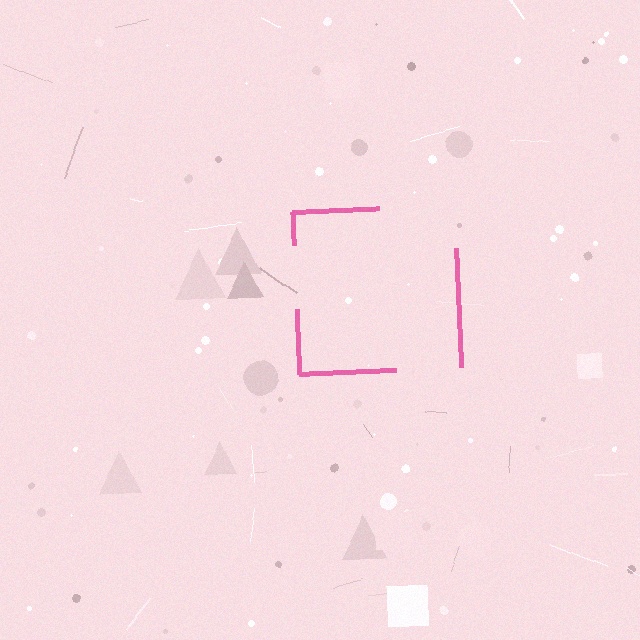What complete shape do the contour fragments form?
The contour fragments form a square.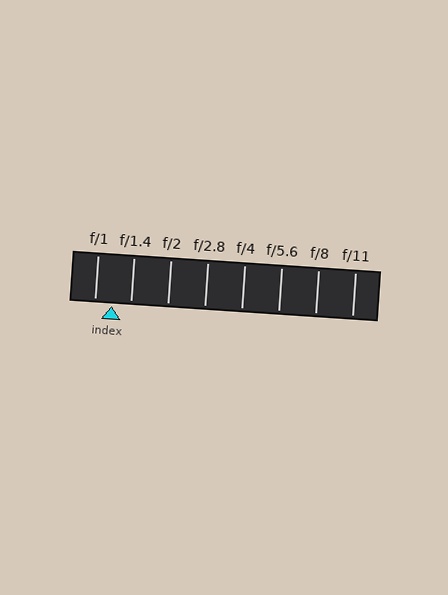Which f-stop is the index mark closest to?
The index mark is closest to f/1.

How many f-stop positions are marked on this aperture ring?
There are 8 f-stop positions marked.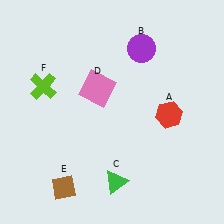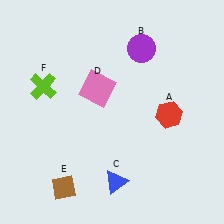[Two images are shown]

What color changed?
The triangle (C) changed from green in Image 1 to blue in Image 2.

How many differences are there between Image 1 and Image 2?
There is 1 difference between the two images.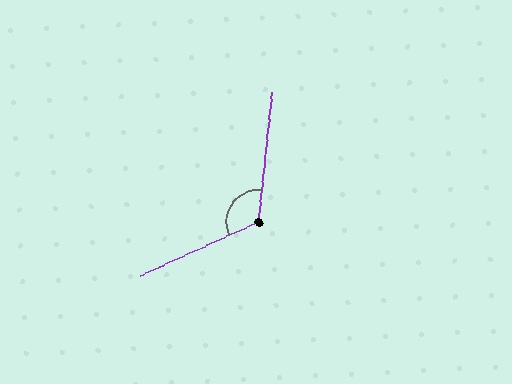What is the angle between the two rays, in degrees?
Approximately 120 degrees.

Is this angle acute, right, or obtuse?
It is obtuse.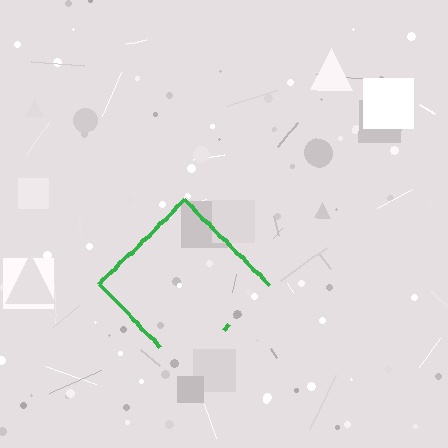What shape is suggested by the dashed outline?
The dashed outline suggests a diamond.